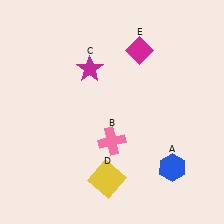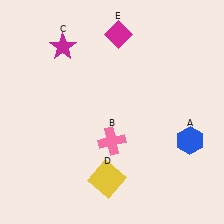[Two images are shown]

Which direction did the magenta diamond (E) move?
The magenta diamond (E) moved left.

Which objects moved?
The objects that moved are: the blue hexagon (A), the magenta star (C), the magenta diamond (E).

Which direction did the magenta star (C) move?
The magenta star (C) moved left.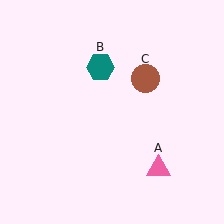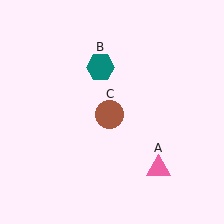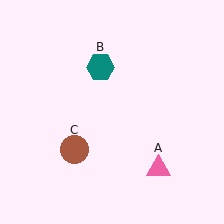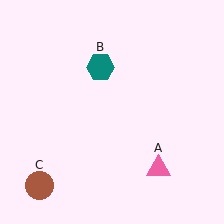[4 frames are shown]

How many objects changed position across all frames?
1 object changed position: brown circle (object C).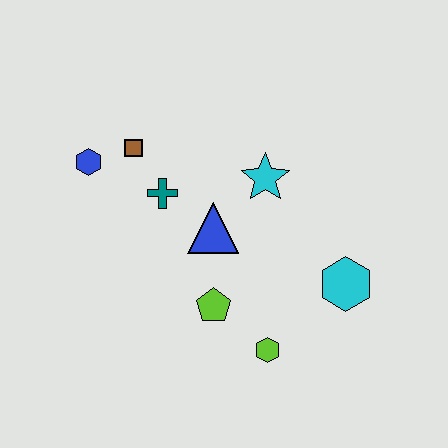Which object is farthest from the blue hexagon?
The cyan hexagon is farthest from the blue hexagon.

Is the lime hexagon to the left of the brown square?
No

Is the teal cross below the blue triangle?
No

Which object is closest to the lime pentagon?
The lime hexagon is closest to the lime pentagon.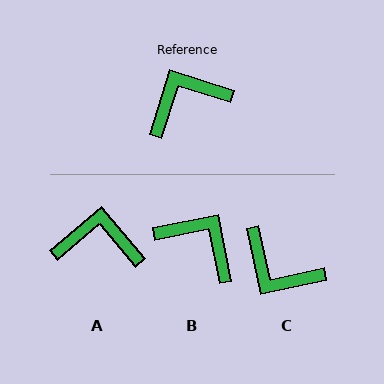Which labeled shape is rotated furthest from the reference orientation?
C, about 119 degrees away.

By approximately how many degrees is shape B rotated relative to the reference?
Approximately 61 degrees clockwise.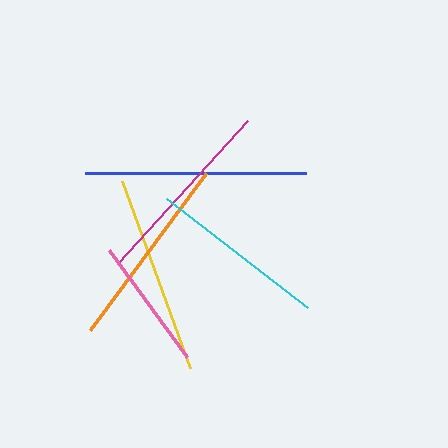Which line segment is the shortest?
The pink line is the shortest at approximately 133 pixels.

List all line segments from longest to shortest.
From longest to shortest: blue, yellow, orange, magenta, cyan, pink.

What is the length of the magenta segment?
The magenta segment is approximately 194 pixels long.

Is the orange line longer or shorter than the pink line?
The orange line is longer than the pink line.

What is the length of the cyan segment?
The cyan segment is approximately 179 pixels long.